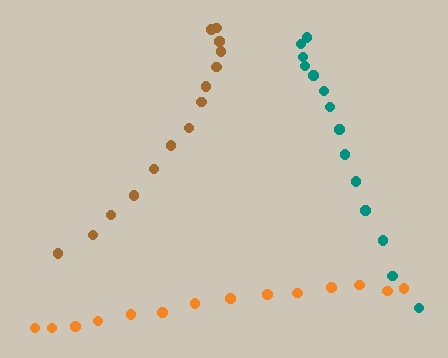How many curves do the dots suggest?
There are 3 distinct paths.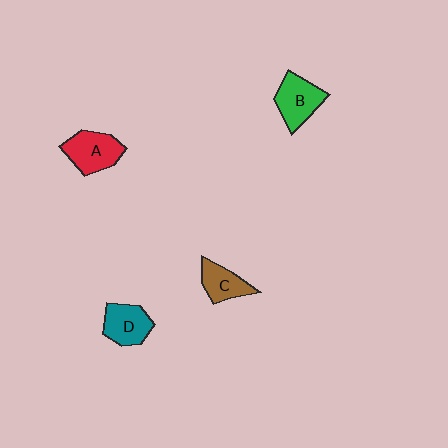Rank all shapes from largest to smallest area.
From largest to smallest: A (red), B (green), D (teal), C (brown).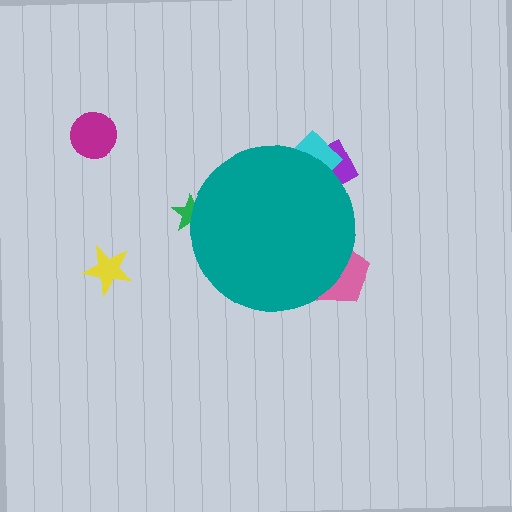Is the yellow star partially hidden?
No, the yellow star is fully visible.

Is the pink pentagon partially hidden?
Yes, the pink pentagon is partially hidden behind the teal circle.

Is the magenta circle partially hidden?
No, the magenta circle is fully visible.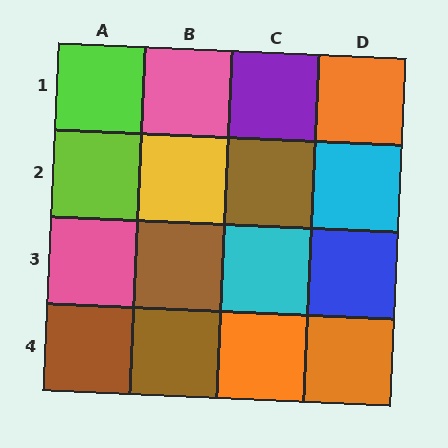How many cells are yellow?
1 cell is yellow.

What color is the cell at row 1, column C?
Purple.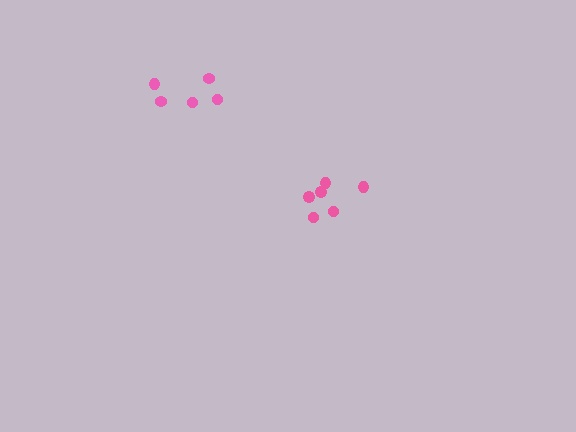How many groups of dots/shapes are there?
There are 2 groups.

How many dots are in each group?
Group 1: 6 dots, Group 2: 5 dots (11 total).